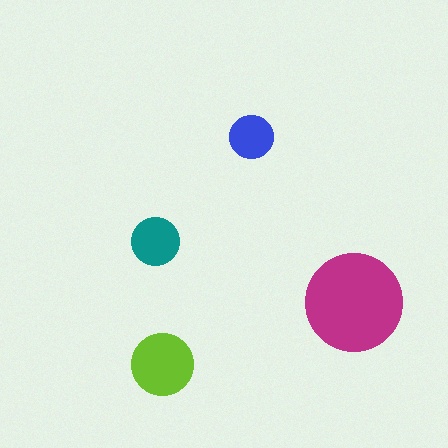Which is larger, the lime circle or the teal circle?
The lime one.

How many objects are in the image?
There are 4 objects in the image.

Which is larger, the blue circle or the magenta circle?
The magenta one.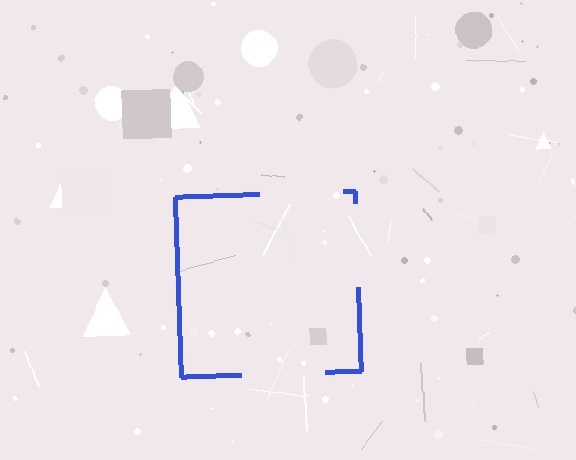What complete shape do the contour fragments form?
The contour fragments form a square.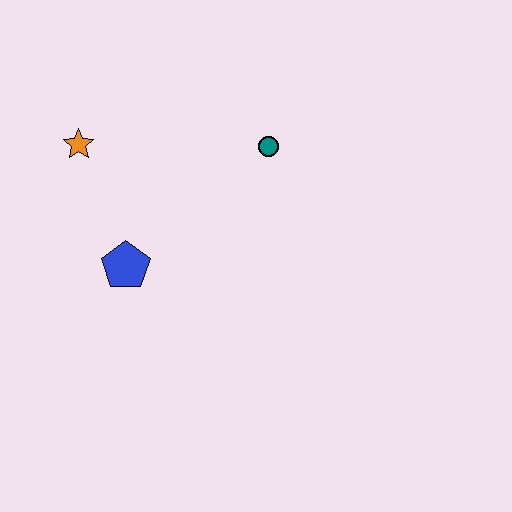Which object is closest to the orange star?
The blue pentagon is closest to the orange star.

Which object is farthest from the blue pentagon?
The teal circle is farthest from the blue pentagon.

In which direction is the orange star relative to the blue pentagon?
The orange star is above the blue pentagon.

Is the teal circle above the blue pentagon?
Yes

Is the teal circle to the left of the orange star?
No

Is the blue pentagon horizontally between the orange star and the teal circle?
Yes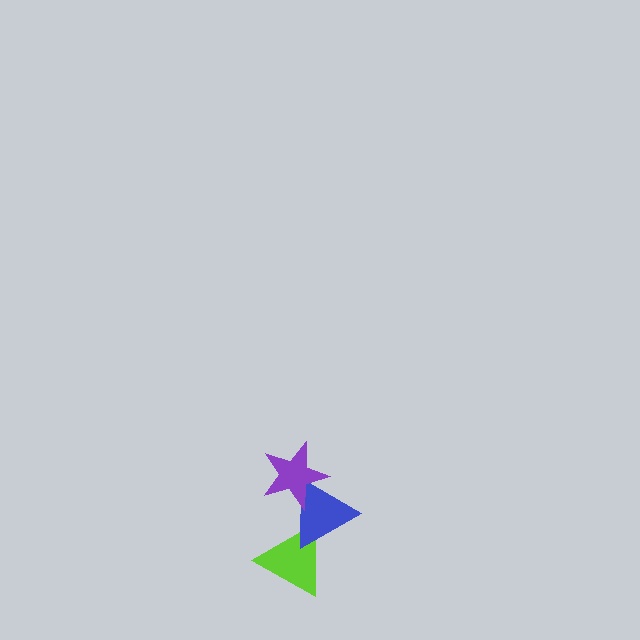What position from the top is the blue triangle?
The blue triangle is 2nd from the top.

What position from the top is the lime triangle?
The lime triangle is 3rd from the top.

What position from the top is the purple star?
The purple star is 1st from the top.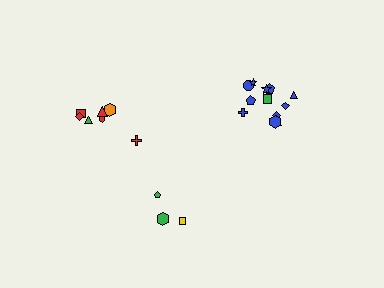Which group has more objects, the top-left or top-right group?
The top-right group.